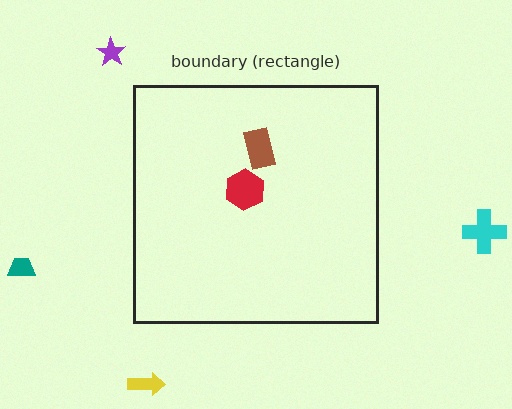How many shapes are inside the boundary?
2 inside, 4 outside.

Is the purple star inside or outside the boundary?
Outside.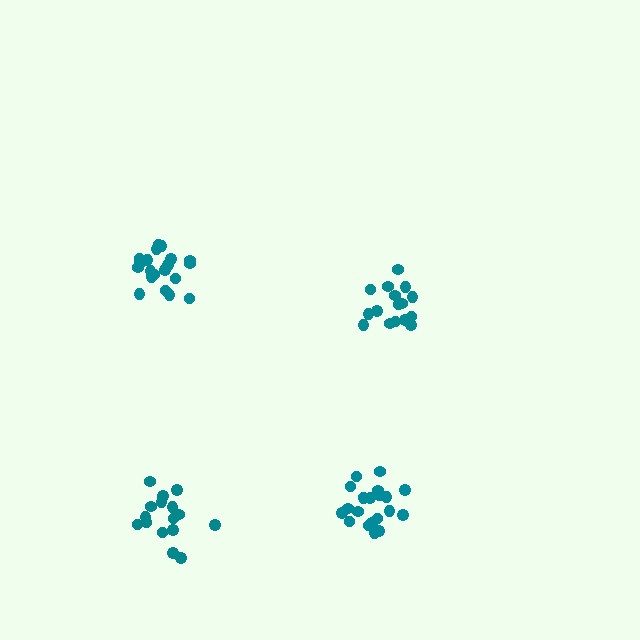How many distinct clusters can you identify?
There are 4 distinct clusters.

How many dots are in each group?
Group 1: 20 dots, Group 2: 16 dots, Group 3: 21 dots, Group 4: 16 dots (73 total).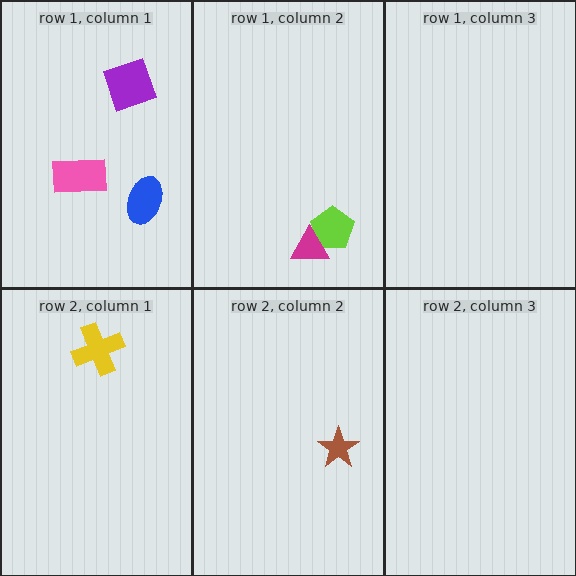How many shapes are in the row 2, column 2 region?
1.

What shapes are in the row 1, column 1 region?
The pink rectangle, the purple diamond, the blue ellipse.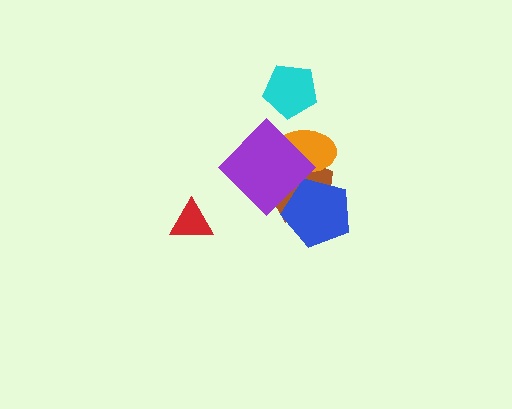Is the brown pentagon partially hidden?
Yes, it is partially covered by another shape.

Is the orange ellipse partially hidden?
Yes, it is partially covered by another shape.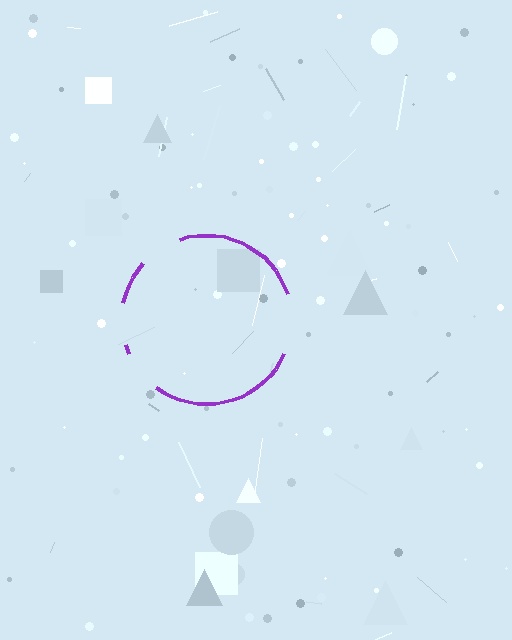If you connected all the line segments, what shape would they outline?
They would outline a circle.